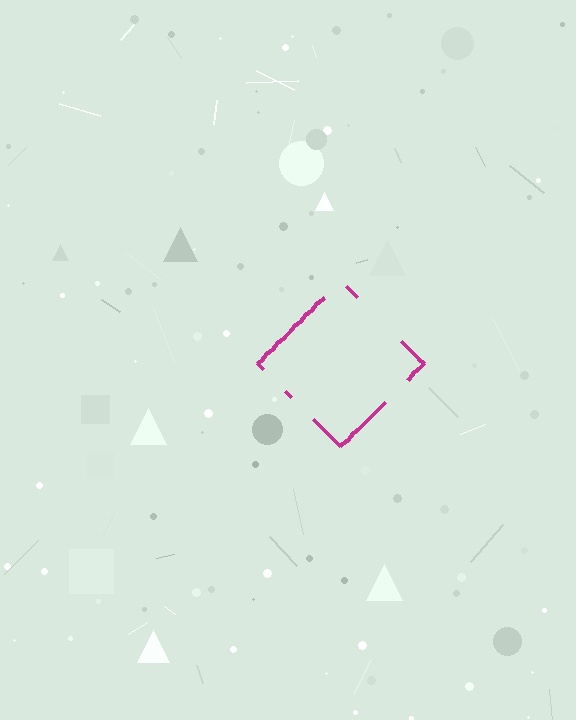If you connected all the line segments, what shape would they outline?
They would outline a diamond.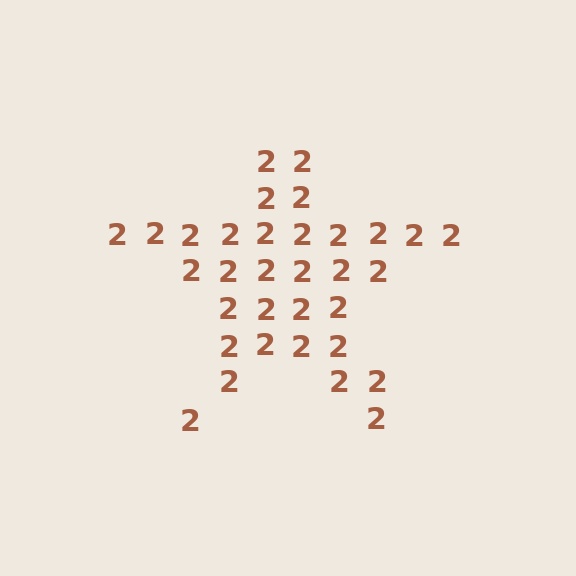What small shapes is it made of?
It is made of small digit 2's.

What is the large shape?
The large shape is a star.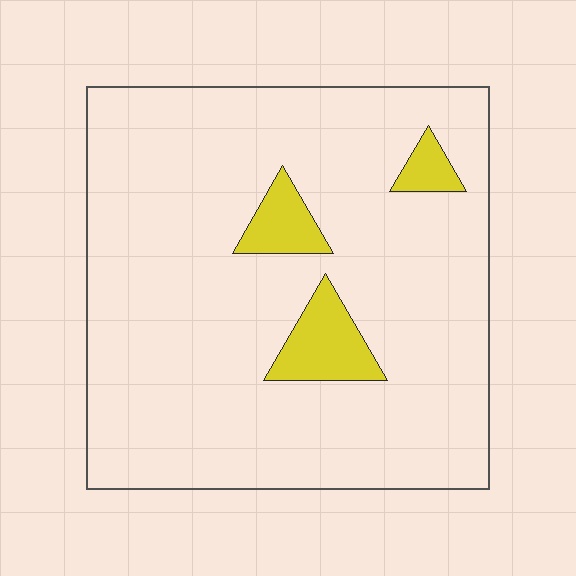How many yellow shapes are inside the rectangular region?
3.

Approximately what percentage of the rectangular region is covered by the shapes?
Approximately 10%.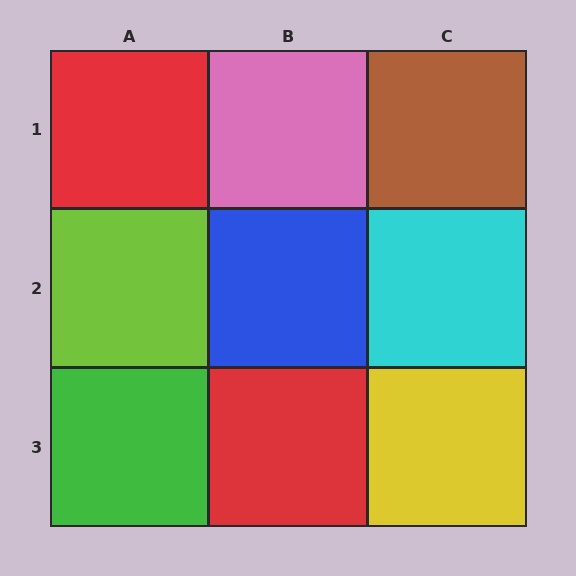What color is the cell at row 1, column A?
Red.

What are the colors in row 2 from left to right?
Lime, blue, cyan.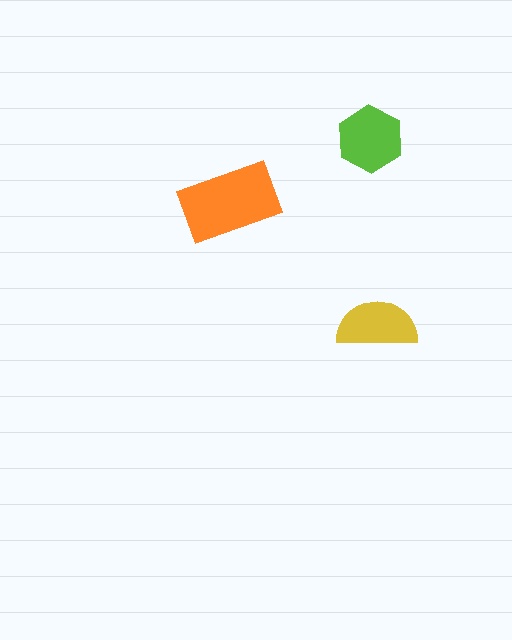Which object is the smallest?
The yellow semicircle.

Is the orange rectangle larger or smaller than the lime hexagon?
Larger.